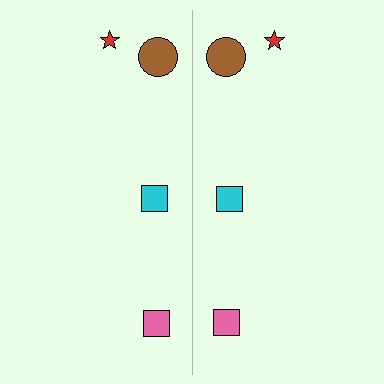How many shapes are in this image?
There are 8 shapes in this image.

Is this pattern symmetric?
Yes, this pattern has bilateral (reflection) symmetry.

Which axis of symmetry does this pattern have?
The pattern has a vertical axis of symmetry running through the center of the image.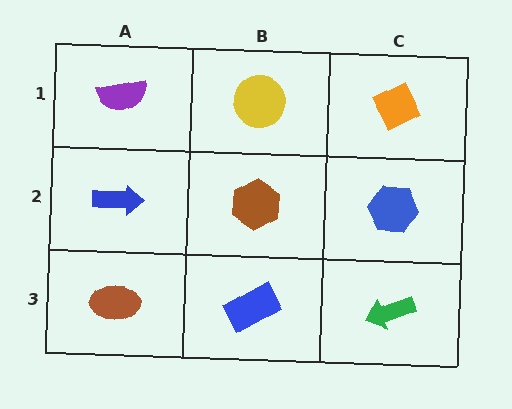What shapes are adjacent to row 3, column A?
A blue arrow (row 2, column A), a blue rectangle (row 3, column B).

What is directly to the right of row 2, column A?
A brown hexagon.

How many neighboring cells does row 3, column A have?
2.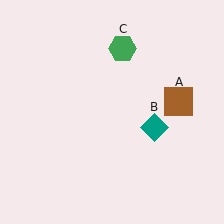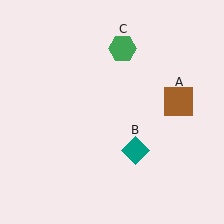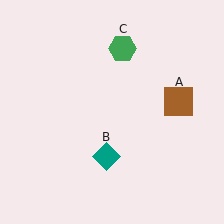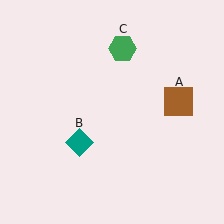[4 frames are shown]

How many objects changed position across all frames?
1 object changed position: teal diamond (object B).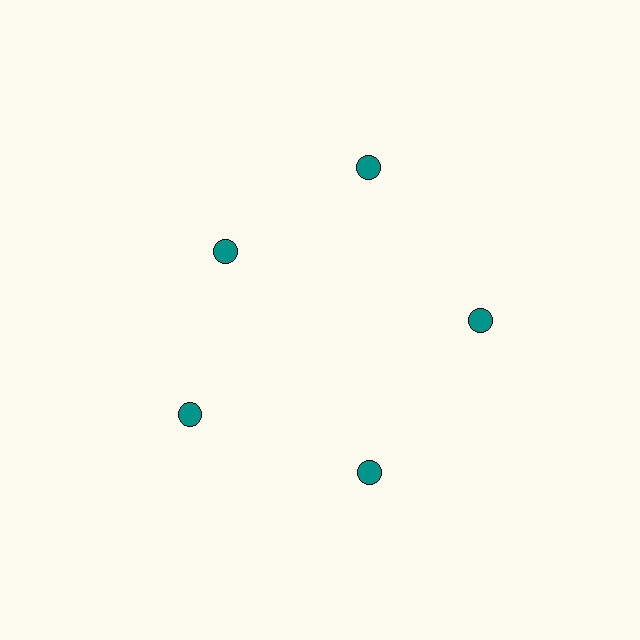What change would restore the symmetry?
The symmetry would be restored by moving it outward, back onto the ring so that all 5 circles sit at equal angles and equal distance from the center.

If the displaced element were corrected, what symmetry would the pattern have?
It would have 5-fold rotational symmetry — the pattern would map onto itself every 72 degrees.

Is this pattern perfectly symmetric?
No. The 5 teal circles are arranged in a ring, but one element near the 10 o'clock position is pulled inward toward the center, breaking the 5-fold rotational symmetry.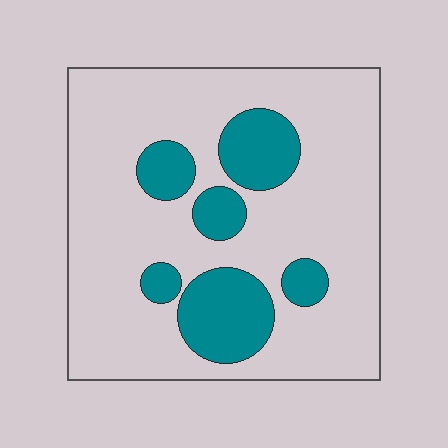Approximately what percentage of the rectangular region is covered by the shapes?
Approximately 20%.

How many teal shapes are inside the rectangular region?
6.